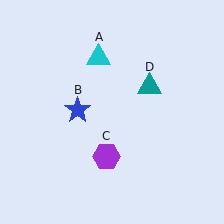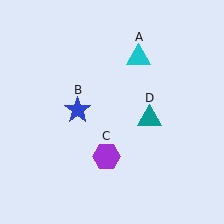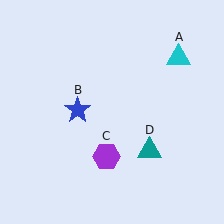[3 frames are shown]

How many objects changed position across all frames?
2 objects changed position: cyan triangle (object A), teal triangle (object D).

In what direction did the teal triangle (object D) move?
The teal triangle (object D) moved down.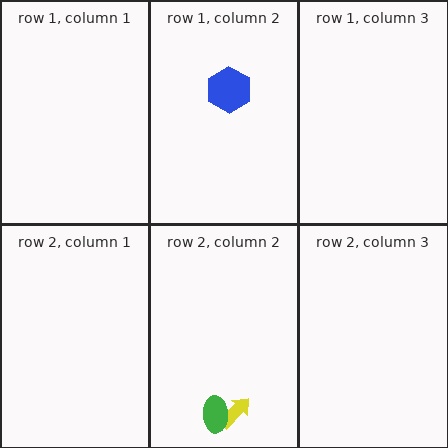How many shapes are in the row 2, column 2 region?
2.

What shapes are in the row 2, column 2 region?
The yellow arrow, the green ellipse.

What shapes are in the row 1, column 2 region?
The blue hexagon.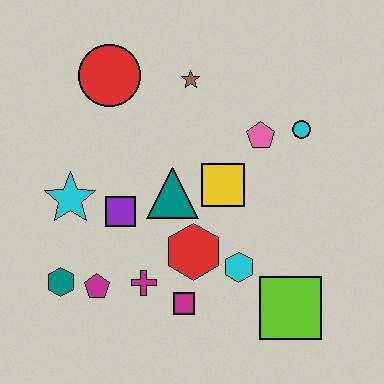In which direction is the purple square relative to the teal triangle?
The purple square is to the left of the teal triangle.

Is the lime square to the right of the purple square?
Yes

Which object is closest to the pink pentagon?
The cyan circle is closest to the pink pentagon.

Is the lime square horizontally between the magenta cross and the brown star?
No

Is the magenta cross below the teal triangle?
Yes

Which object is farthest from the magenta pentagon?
The cyan circle is farthest from the magenta pentagon.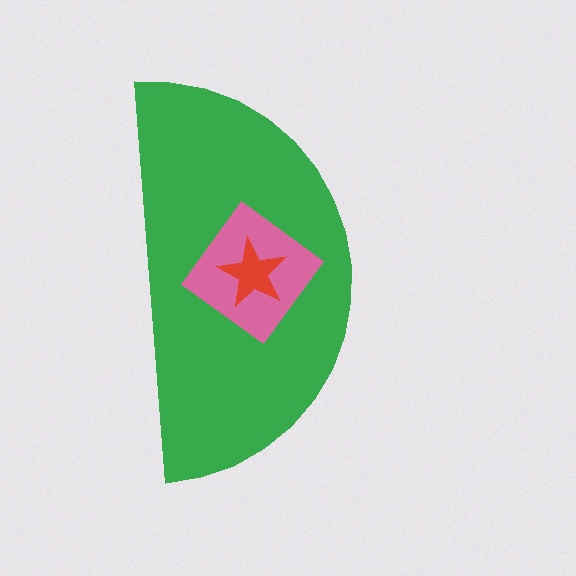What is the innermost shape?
The red star.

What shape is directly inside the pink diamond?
The red star.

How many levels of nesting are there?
3.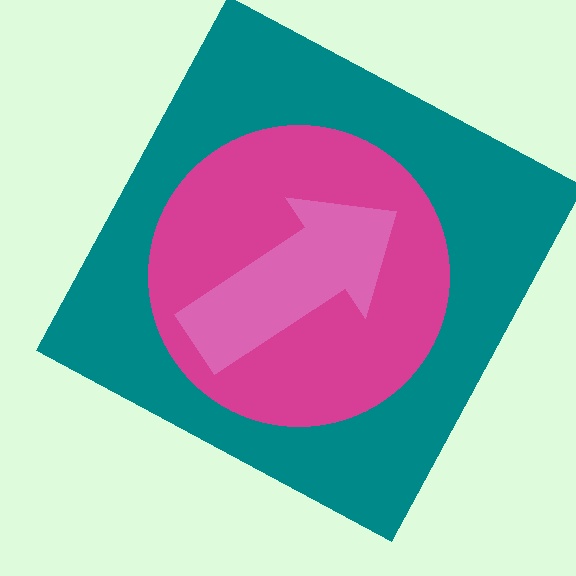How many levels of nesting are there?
3.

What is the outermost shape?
The teal square.